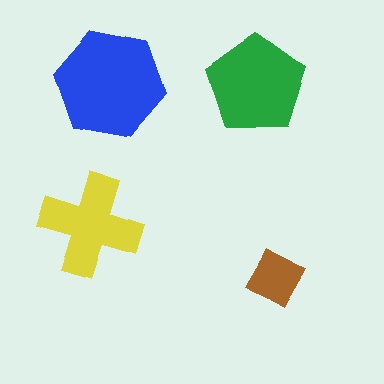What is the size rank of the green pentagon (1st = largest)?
2nd.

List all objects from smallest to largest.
The brown diamond, the yellow cross, the green pentagon, the blue hexagon.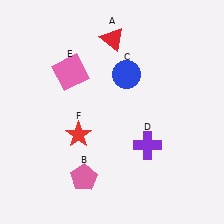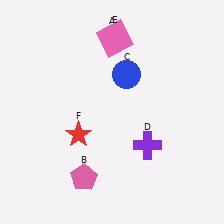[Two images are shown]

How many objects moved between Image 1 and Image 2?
1 object moved between the two images.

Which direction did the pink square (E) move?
The pink square (E) moved right.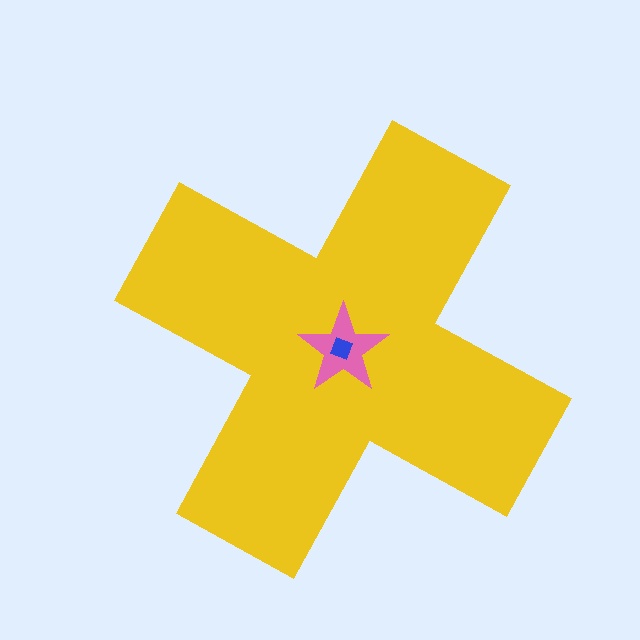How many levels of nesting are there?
3.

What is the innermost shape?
The blue diamond.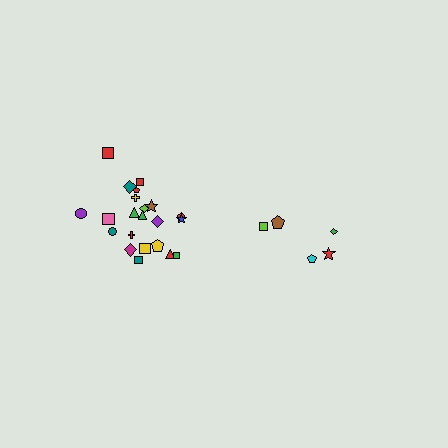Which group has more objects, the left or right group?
The left group.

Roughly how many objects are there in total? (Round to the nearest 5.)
Roughly 25 objects in total.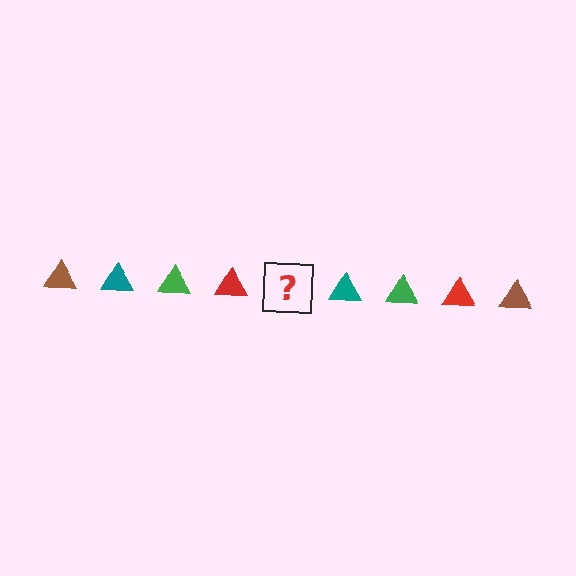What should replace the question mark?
The question mark should be replaced with a brown triangle.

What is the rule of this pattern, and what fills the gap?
The rule is that the pattern cycles through brown, teal, green, red triangles. The gap should be filled with a brown triangle.